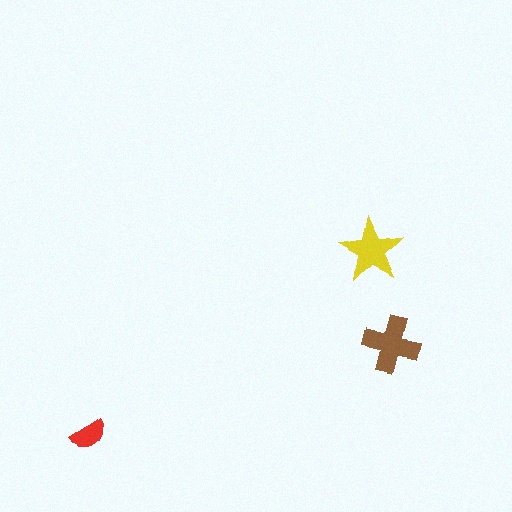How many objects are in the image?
There are 3 objects in the image.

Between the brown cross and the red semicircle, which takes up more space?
The brown cross.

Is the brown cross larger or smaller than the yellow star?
Larger.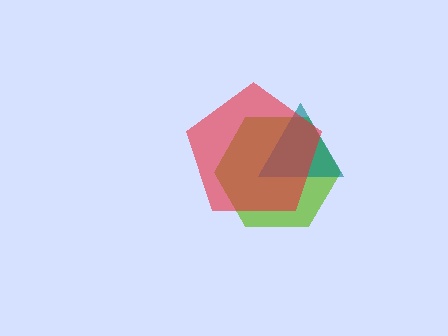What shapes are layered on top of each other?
The layered shapes are: a lime hexagon, a teal triangle, a red pentagon.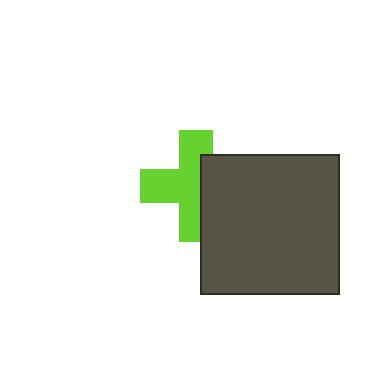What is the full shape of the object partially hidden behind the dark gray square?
The partially hidden object is a lime cross.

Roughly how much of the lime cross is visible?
About half of it is visible (roughly 61%).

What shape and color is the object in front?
The object in front is a dark gray square.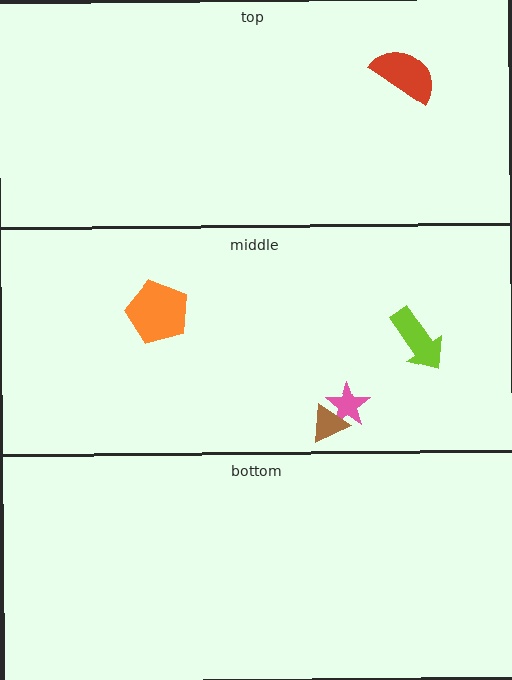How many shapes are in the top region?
1.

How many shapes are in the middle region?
4.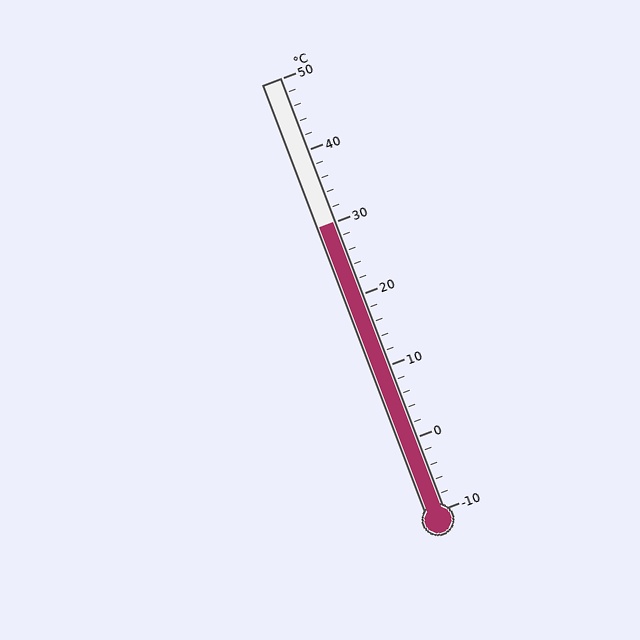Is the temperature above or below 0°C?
The temperature is above 0°C.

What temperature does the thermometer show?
The thermometer shows approximately 30°C.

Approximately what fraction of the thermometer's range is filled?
The thermometer is filled to approximately 65% of its range.